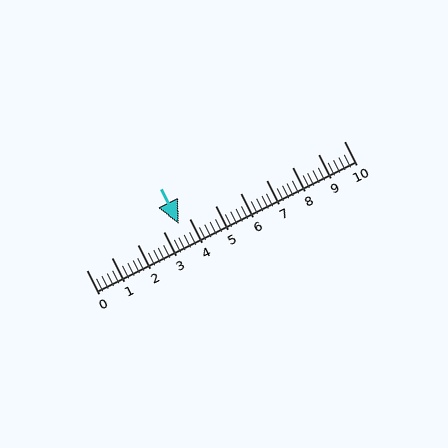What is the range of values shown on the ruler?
The ruler shows values from 0 to 10.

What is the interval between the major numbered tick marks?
The major tick marks are spaced 1 units apart.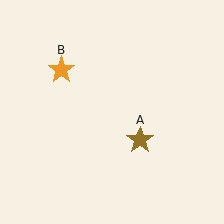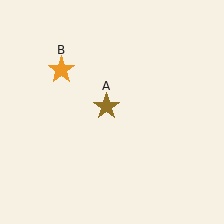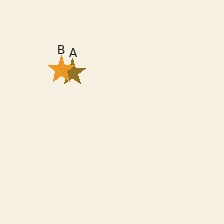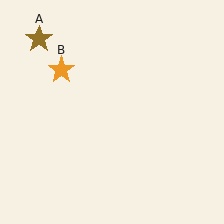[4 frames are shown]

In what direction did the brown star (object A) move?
The brown star (object A) moved up and to the left.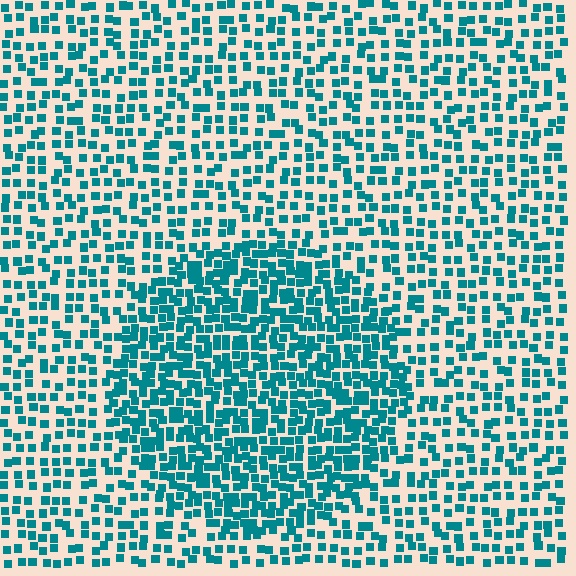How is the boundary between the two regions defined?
The boundary is defined by a change in element density (approximately 1.9x ratio). All elements are the same color, size, and shape.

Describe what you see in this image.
The image contains small teal elements arranged at two different densities. A circle-shaped region is visible where the elements are more densely packed than the surrounding area.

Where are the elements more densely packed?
The elements are more densely packed inside the circle boundary.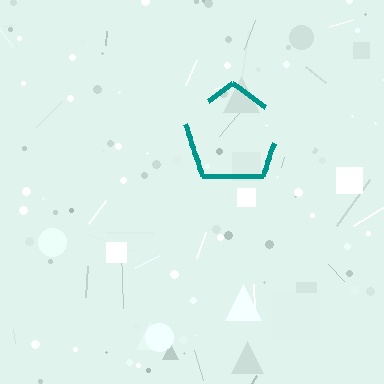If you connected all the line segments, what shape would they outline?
They would outline a pentagon.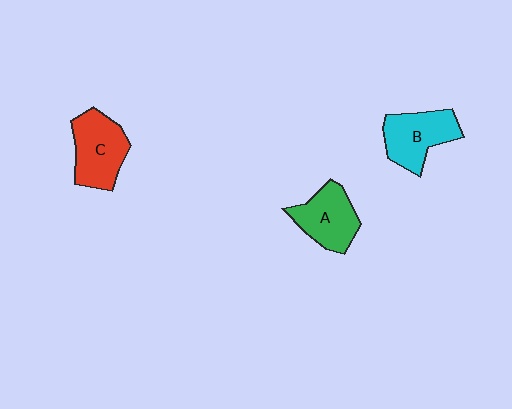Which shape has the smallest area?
Shape A (green).